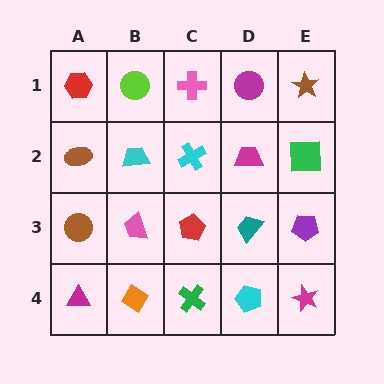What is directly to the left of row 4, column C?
An orange diamond.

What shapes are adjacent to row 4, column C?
A red pentagon (row 3, column C), an orange diamond (row 4, column B), a cyan pentagon (row 4, column D).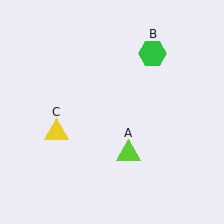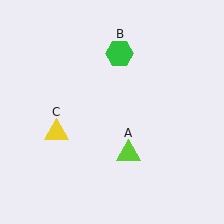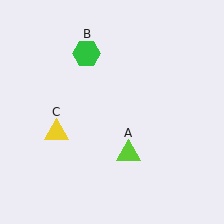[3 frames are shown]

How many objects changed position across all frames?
1 object changed position: green hexagon (object B).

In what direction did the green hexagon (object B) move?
The green hexagon (object B) moved left.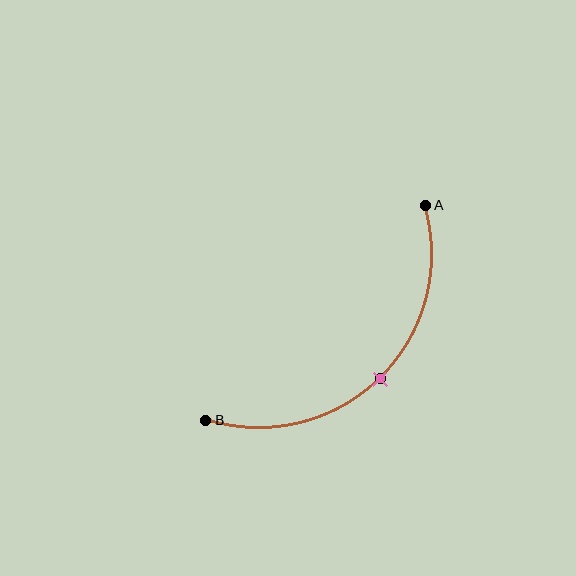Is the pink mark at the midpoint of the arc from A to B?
Yes. The pink mark lies on the arc at equal arc-length from both A and B — it is the arc midpoint.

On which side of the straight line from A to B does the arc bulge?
The arc bulges below and to the right of the straight line connecting A and B.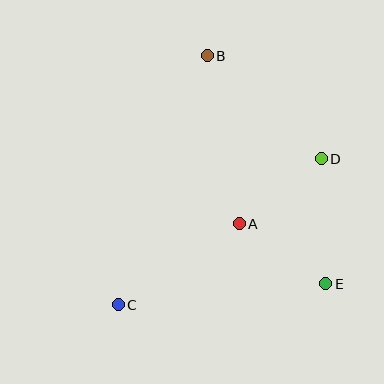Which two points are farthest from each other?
Points B and C are farthest from each other.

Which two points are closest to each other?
Points A and D are closest to each other.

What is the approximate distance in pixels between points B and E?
The distance between B and E is approximately 257 pixels.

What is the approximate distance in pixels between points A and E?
The distance between A and E is approximately 105 pixels.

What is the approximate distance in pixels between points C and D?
The distance between C and D is approximately 250 pixels.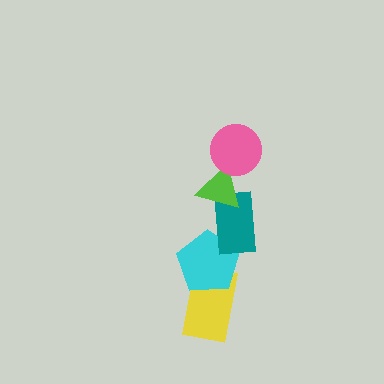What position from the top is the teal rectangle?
The teal rectangle is 3rd from the top.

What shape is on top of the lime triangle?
The pink circle is on top of the lime triangle.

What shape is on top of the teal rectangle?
The lime triangle is on top of the teal rectangle.